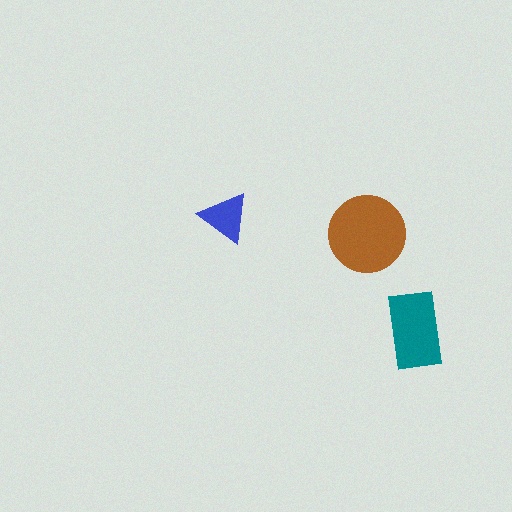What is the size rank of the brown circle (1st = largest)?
1st.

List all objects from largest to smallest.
The brown circle, the teal rectangle, the blue triangle.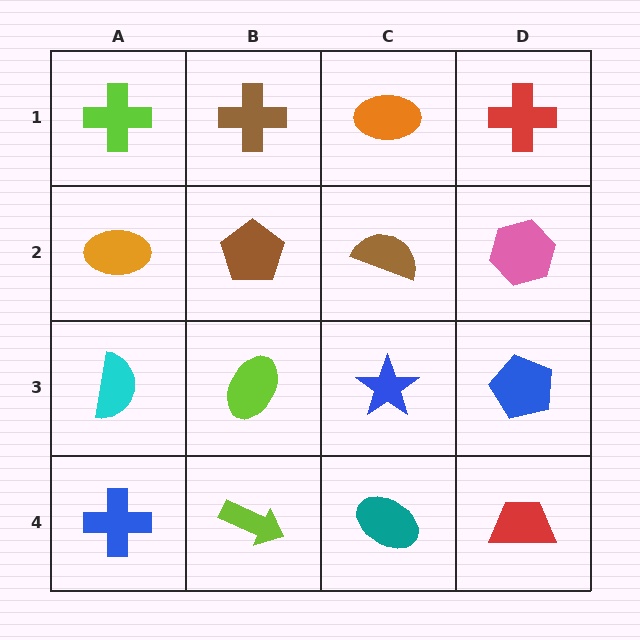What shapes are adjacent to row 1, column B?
A brown pentagon (row 2, column B), a lime cross (row 1, column A), an orange ellipse (row 1, column C).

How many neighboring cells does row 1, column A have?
2.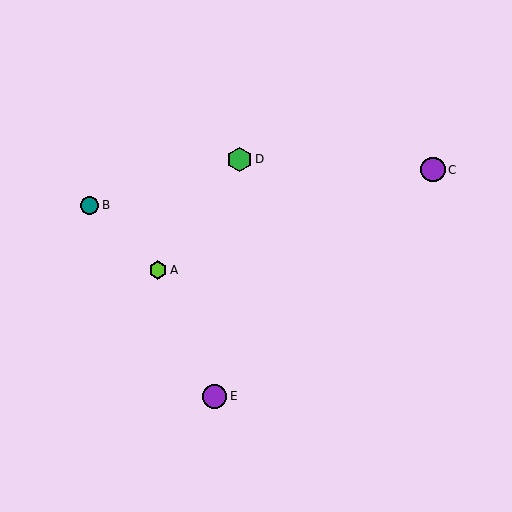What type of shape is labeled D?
Shape D is a green hexagon.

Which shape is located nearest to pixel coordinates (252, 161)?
The green hexagon (labeled D) at (239, 159) is nearest to that location.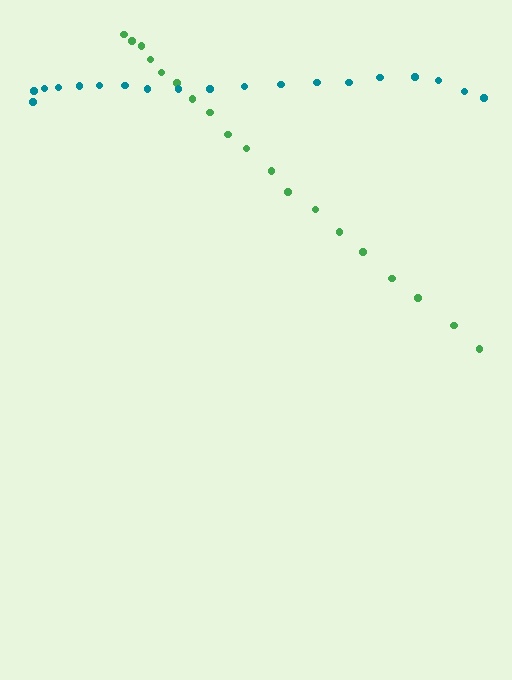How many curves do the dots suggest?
There are 2 distinct paths.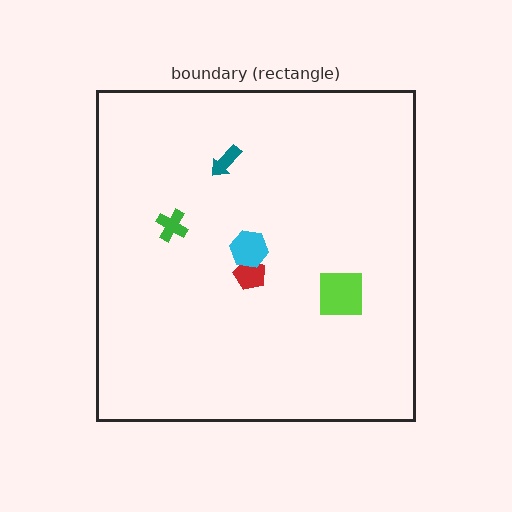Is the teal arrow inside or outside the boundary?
Inside.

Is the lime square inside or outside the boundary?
Inside.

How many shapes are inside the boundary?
5 inside, 0 outside.